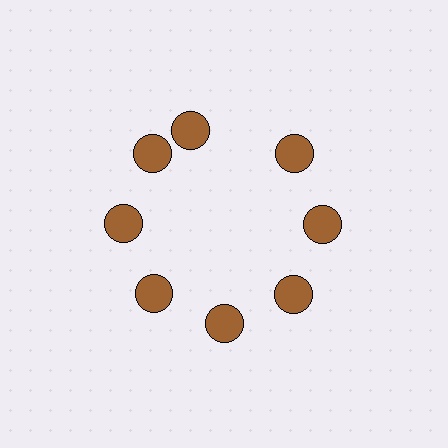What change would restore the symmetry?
The symmetry would be restored by rotating it back into even spacing with its neighbors so that all 8 circles sit at equal angles and equal distance from the center.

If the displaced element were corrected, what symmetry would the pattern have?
It would have 8-fold rotational symmetry — the pattern would map onto itself every 45 degrees.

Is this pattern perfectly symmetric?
No. The 8 brown circles are arranged in a ring, but one element near the 12 o'clock position is rotated out of alignment along the ring, breaking the 8-fold rotational symmetry.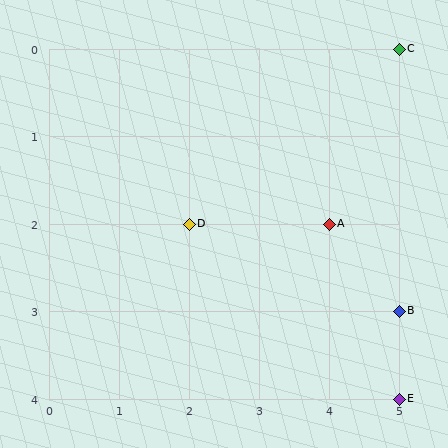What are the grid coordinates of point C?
Point C is at grid coordinates (5, 0).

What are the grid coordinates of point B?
Point B is at grid coordinates (5, 3).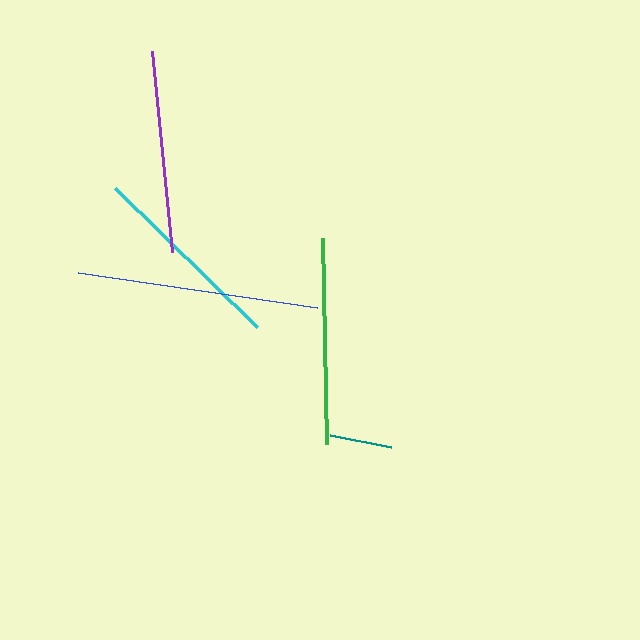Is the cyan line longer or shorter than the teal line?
The cyan line is longer than the teal line.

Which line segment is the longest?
The blue line is the longest at approximately 241 pixels.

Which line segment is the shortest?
The teal line is the shortest at approximately 62 pixels.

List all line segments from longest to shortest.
From longest to shortest: blue, green, purple, cyan, teal.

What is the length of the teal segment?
The teal segment is approximately 62 pixels long.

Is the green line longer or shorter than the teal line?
The green line is longer than the teal line.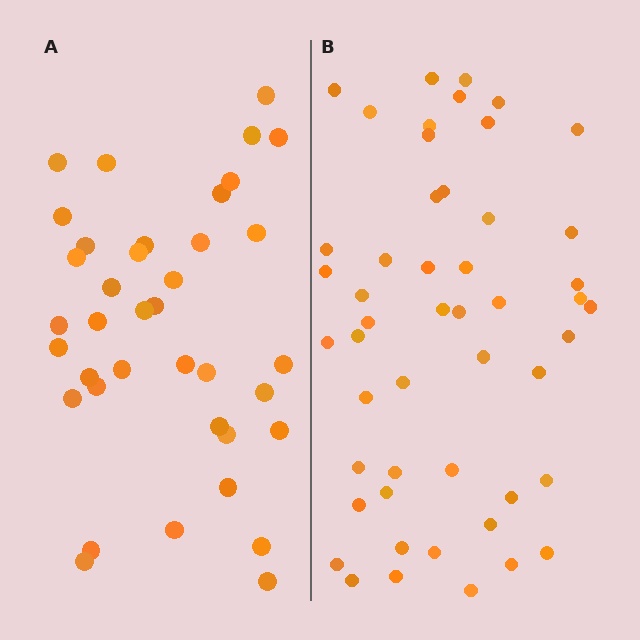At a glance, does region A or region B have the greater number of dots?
Region B (the right region) has more dots.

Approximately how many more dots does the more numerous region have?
Region B has roughly 12 or so more dots than region A.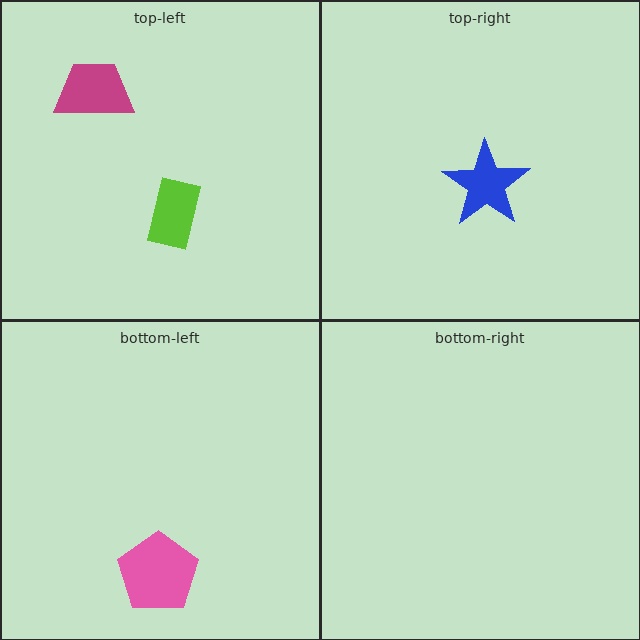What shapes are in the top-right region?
The blue star.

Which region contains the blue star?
The top-right region.